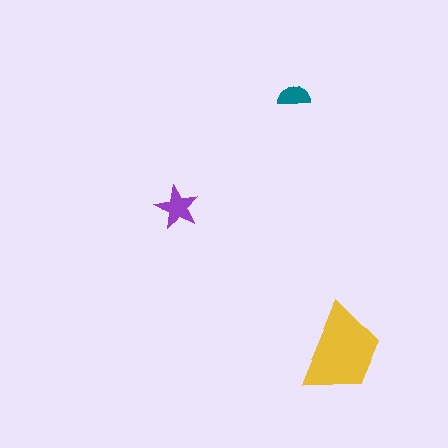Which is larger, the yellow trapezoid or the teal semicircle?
The yellow trapezoid.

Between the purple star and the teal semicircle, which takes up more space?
The purple star.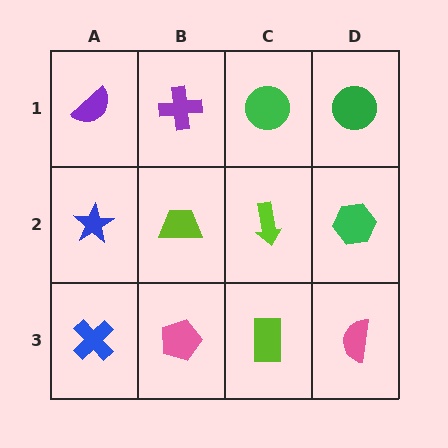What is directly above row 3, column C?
A lime arrow.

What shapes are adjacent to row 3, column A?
A blue star (row 2, column A), a pink pentagon (row 3, column B).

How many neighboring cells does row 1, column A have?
2.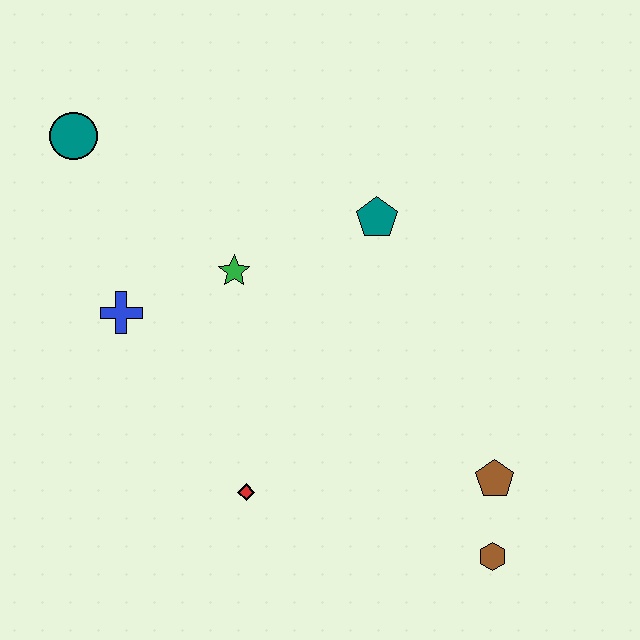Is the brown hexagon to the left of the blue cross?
No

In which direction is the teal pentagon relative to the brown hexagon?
The teal pentagon is above the brown hexagon.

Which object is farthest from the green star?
The brown hexagon is farthest from the green star.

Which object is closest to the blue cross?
The green star is closest to the blue cross.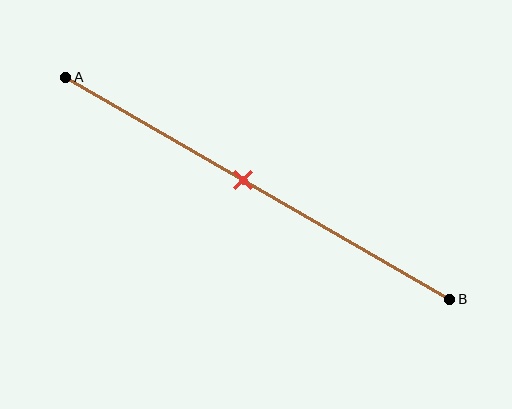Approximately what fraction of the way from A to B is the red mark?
The red mark is approximately 45% of the way from A to B.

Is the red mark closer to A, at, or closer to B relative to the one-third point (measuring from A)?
The red mark is closer to point B than the one-third point of segment AB.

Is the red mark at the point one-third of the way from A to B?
No, the mark is at about 45% from A, not at the 33% one-third point.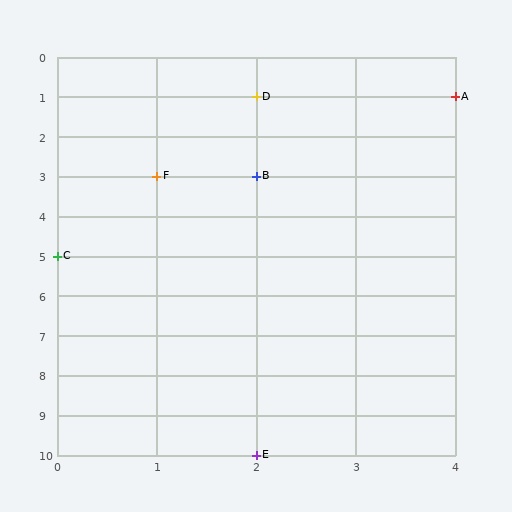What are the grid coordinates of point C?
Point C is at grid coordinates (0, 5).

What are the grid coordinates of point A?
Point A is at grid coordinates (4, 1).